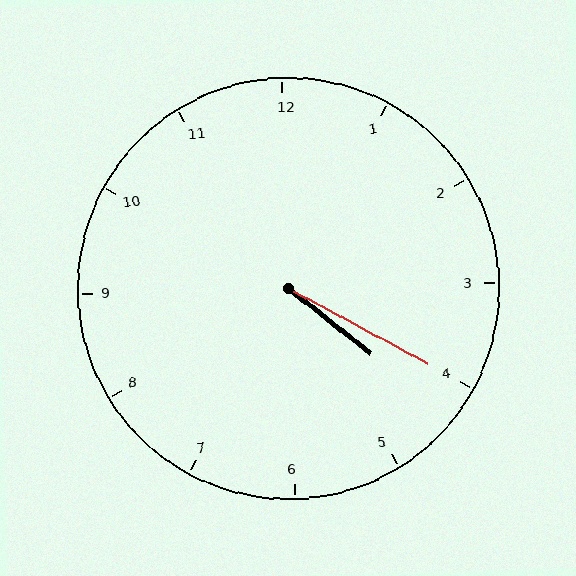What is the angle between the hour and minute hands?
Approximately 10 degrees.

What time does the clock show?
4:20.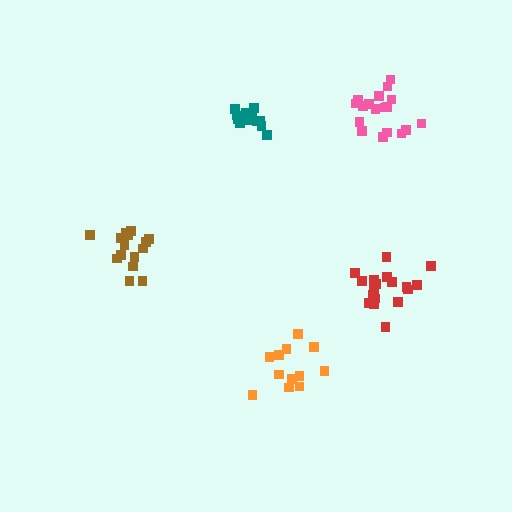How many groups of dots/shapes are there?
There are 5 groups.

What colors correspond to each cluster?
The clusters are colored: teal, pink, red, orange, brown.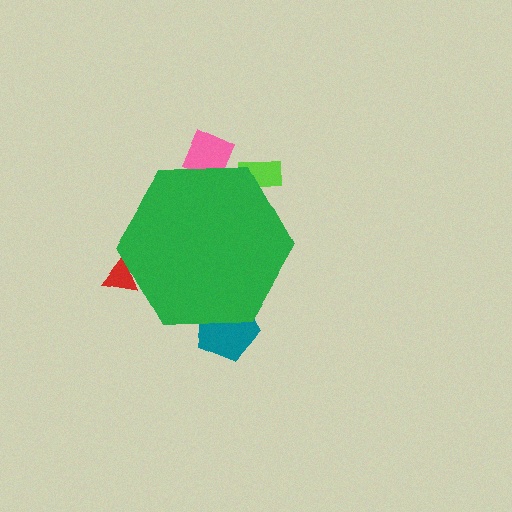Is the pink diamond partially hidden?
Yes, the pink diamond is partially hidden behind the green hexagon.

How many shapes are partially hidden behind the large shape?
4 shapes are partially hidden.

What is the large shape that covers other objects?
A green hexagon.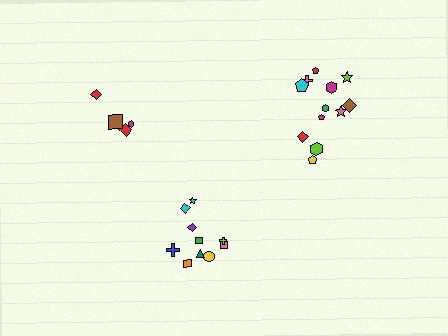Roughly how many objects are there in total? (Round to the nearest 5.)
Roughly 25 objects in total.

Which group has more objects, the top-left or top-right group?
The top-right group.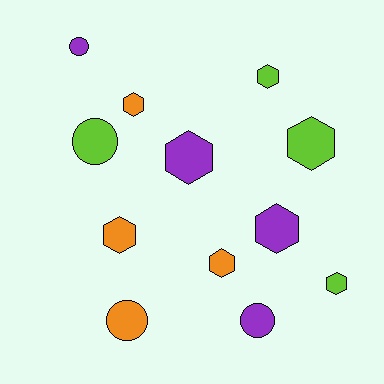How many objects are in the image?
There are 12 objects.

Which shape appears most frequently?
Hexagon, with 8 objects.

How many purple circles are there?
There are 2 purple circles.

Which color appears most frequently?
Purple, with 4 objects.